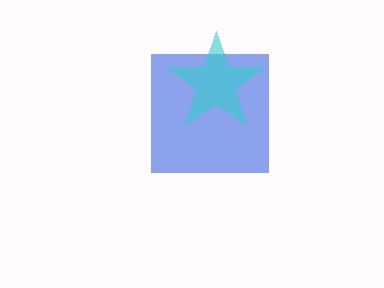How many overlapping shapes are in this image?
There are 2 overlapping shapes in the image.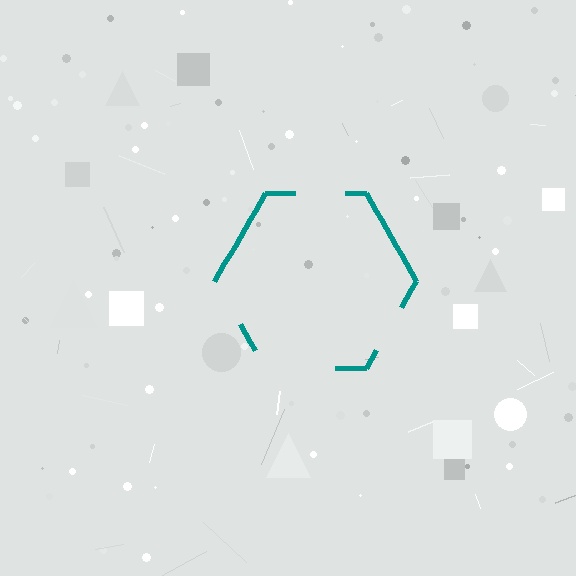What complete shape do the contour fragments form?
The contour fragments form a hexagon.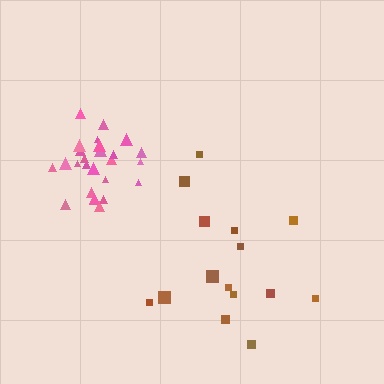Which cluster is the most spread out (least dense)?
Brown.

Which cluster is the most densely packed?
Pink.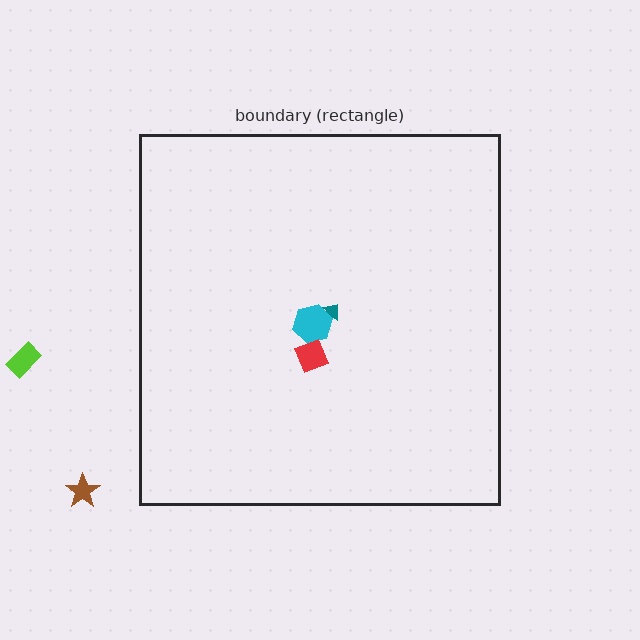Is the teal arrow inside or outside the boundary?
Inside.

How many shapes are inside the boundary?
3 inside, 2 outside.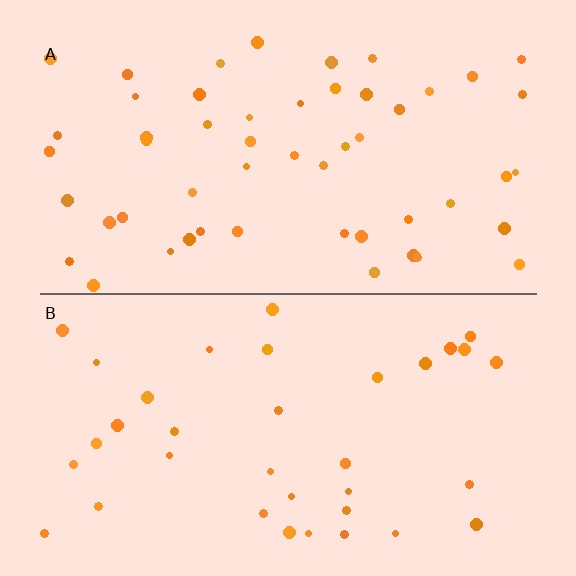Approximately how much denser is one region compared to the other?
Approximately 1.5× — region A over region B.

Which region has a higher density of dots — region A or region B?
A (the top).